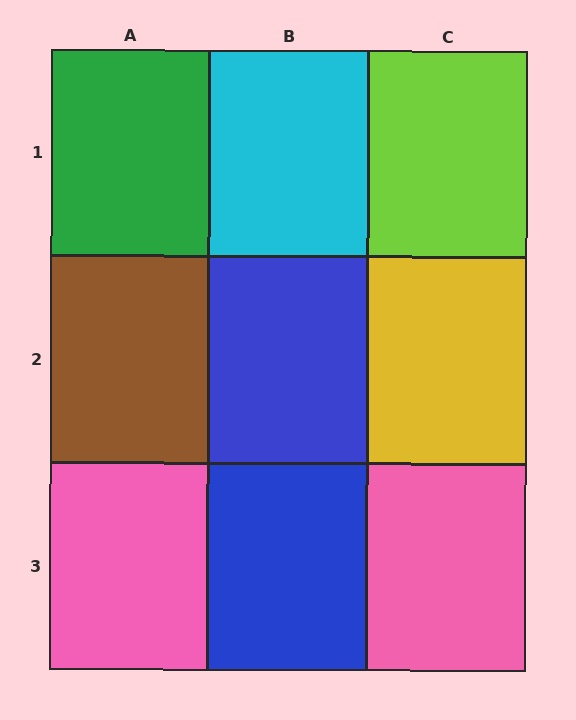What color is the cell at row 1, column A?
Green.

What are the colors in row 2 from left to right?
Brown, blue, yellow.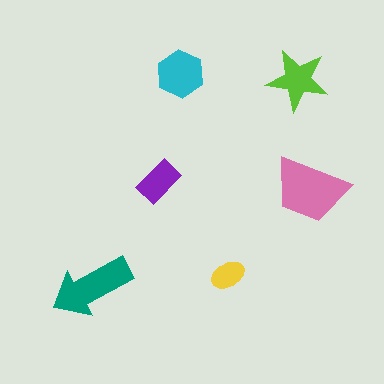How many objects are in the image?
There are 6 objects in the image.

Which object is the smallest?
The yellow ellipse.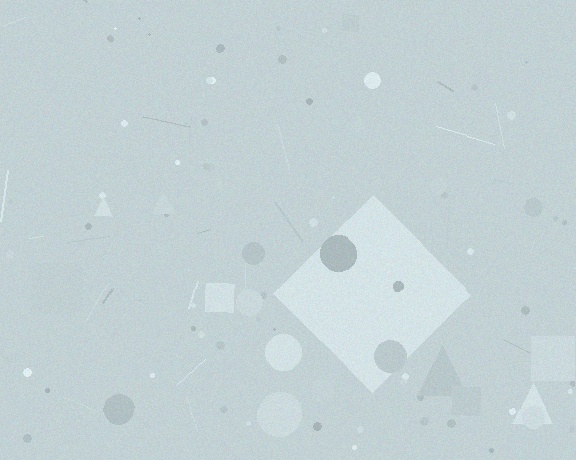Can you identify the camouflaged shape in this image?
The camouflaged shape is a diamond.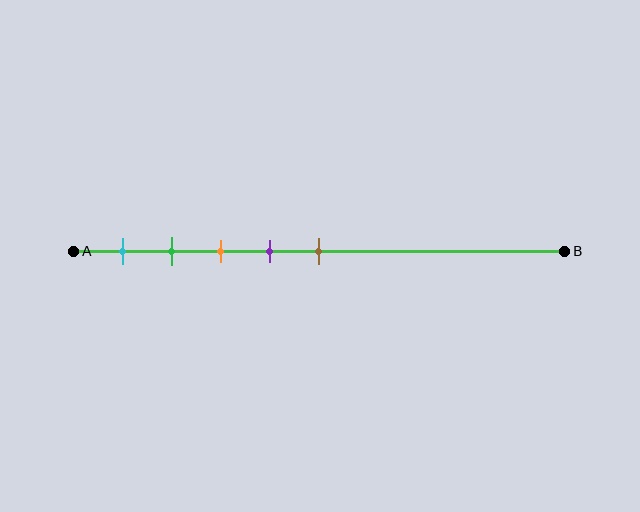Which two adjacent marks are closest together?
The green and orange marks are the closest adjacent pair.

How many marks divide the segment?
There are 5 marks dividing the segment.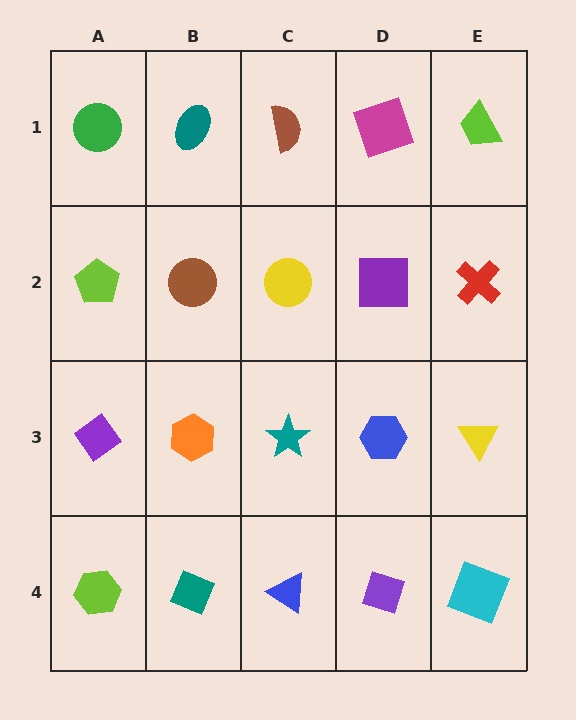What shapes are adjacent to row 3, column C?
A yellow circle (row 2, column C), a blue triangle (row 4, column C), an orange hexagon (row 3, column B), a blue hexagon (row 3, column D).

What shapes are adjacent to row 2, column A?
A green circle (row 1, column A), a purple diamond (row 3, column A), a brown circle (row 2, column B).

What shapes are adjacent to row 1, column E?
A red cross (row 2, column E), a magenta square (row 1, column D).